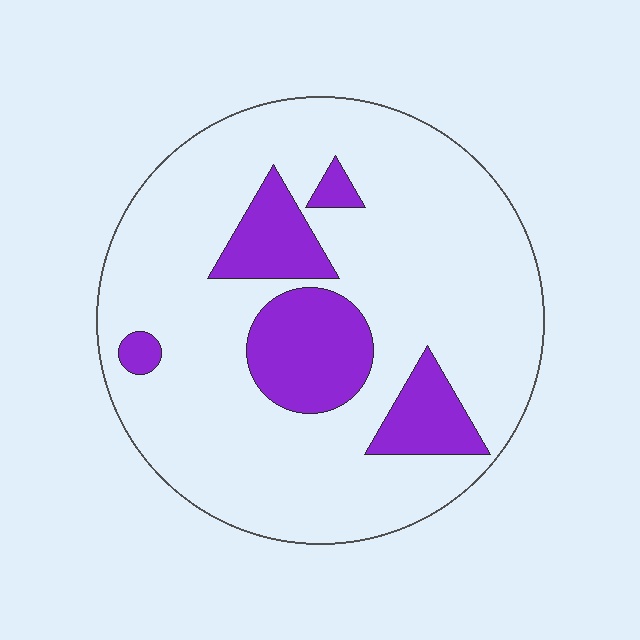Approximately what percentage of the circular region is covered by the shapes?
Approximately 20%.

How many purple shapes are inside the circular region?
5.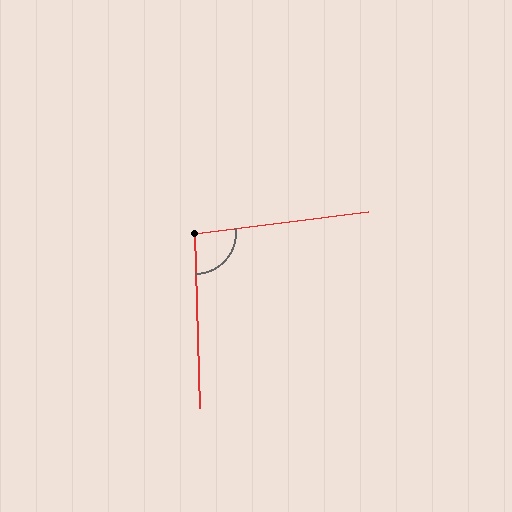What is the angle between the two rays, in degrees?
Approximately 96 degrees.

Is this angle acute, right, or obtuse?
It is obtuse.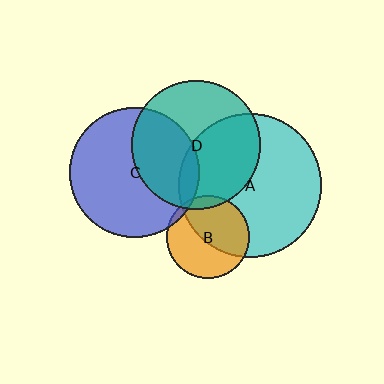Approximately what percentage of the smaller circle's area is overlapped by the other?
Approximately 10%.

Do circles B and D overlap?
Yes.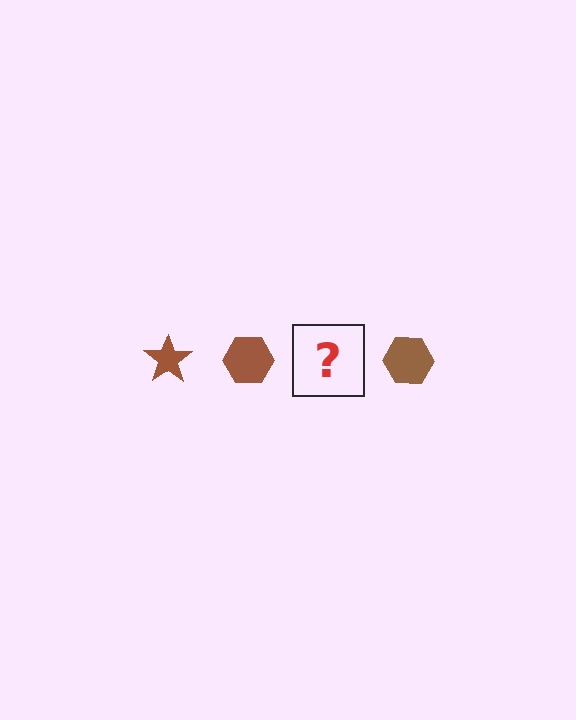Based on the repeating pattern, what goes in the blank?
The blank should be a brown star.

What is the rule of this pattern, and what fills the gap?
The rule is that the pattern cycles through star, hexagon shapes in brown. The gap should be filled with a brown star.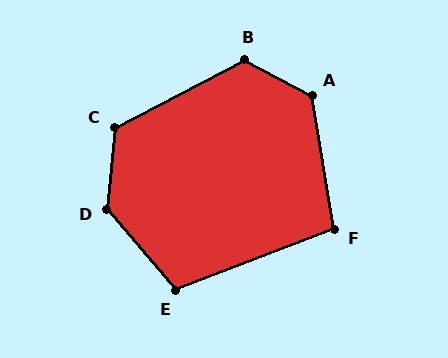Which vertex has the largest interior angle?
D, at approximately 134 degrees.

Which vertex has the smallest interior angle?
F, at approximately 102 degrees.